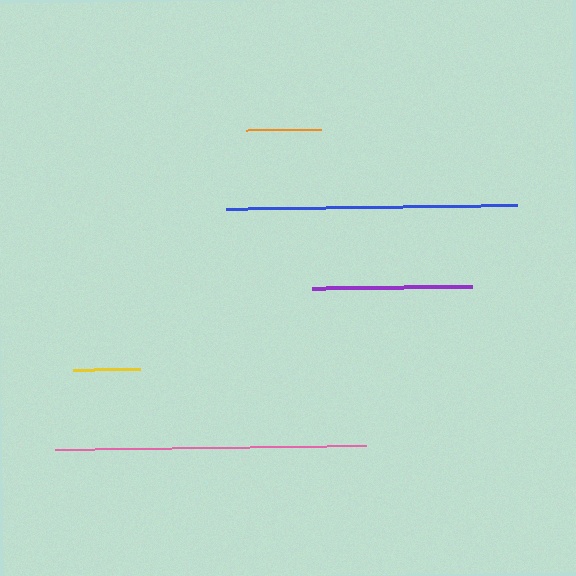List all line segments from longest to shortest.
From longest to shortest: pink, blue, purple, orange, yellow.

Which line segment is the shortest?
The yellow line is the shortest at approximately 68 pixels.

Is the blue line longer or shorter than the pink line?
The pink line is longer than the blue line.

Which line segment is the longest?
The pink line is the longest at approximately 311 pixels.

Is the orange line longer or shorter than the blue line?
The blue line is longer than the orange line.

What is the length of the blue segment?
The blue segment is approximately 290 pixels long.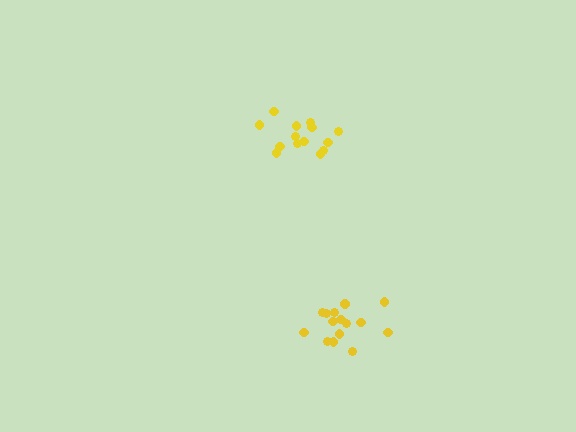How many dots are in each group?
Group 1: 14 dots, Group 2: 15 dots (29 total).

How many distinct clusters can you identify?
There are 2 distinct clusters.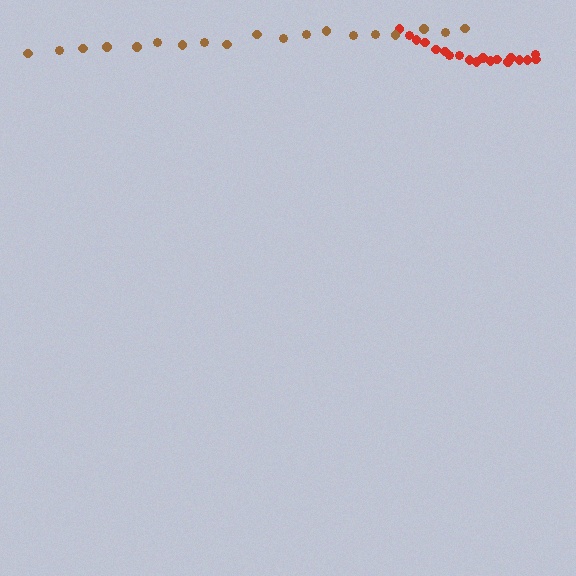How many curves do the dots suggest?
There are 2 distinct paths.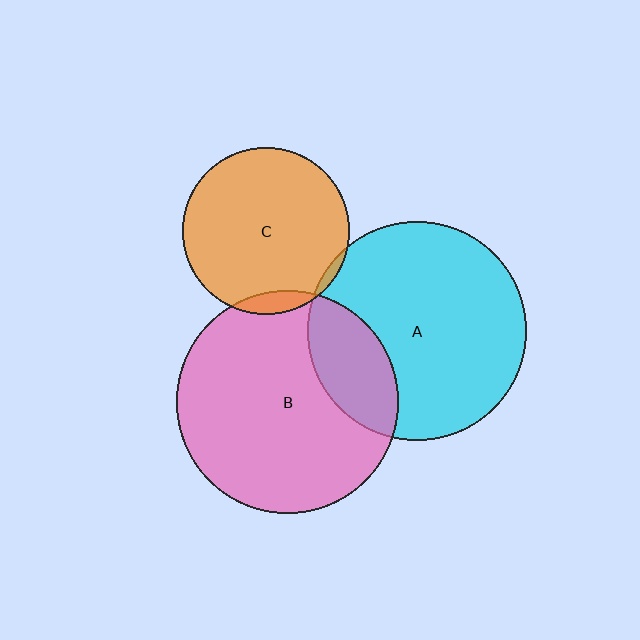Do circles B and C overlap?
Yes.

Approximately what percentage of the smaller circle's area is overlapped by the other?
Approximately 5%.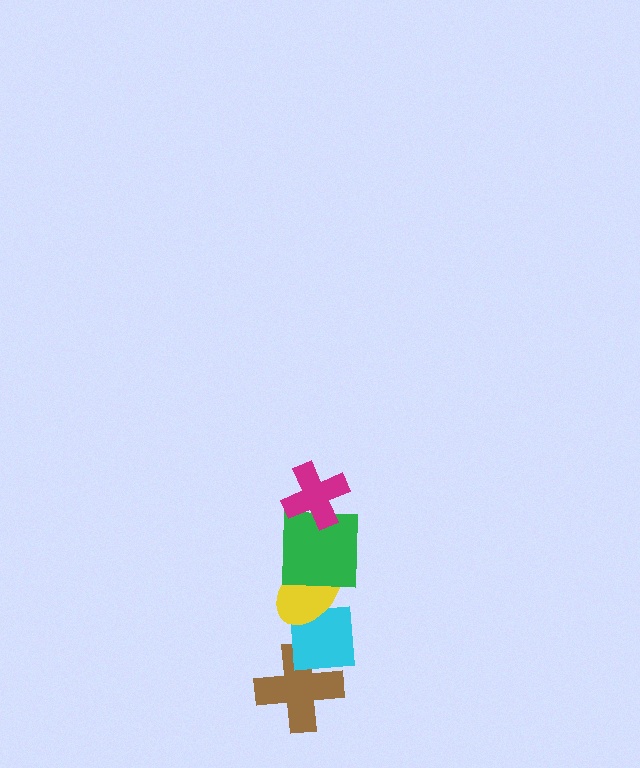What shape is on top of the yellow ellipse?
The green square is on top of the yellow ellipse.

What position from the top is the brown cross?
The brown cross is 5th from the top.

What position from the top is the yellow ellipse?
The yellow ellipse is 3rd from the top.